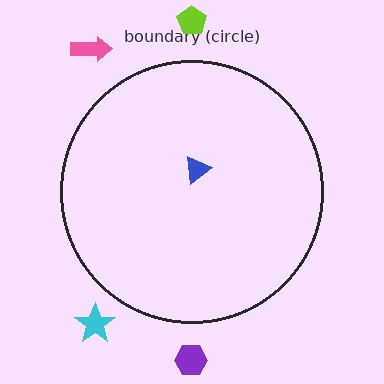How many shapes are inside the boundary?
1 inside, 4 outside.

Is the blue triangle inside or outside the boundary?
Inside.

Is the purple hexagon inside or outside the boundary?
Outside.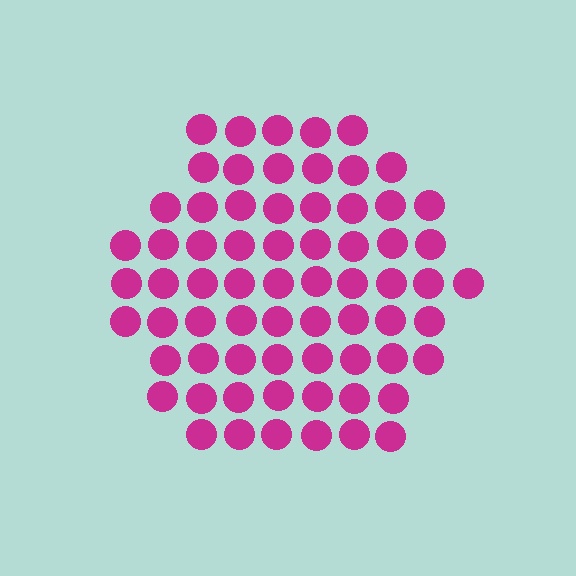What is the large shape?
The large shape is a hexagon.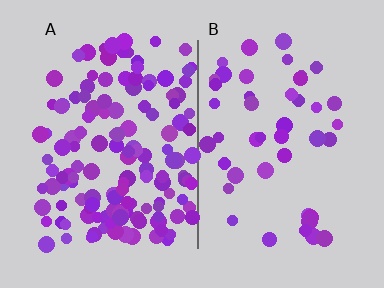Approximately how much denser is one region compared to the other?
Approximately 3.2× — region A over region B.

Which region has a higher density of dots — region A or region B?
A (the left).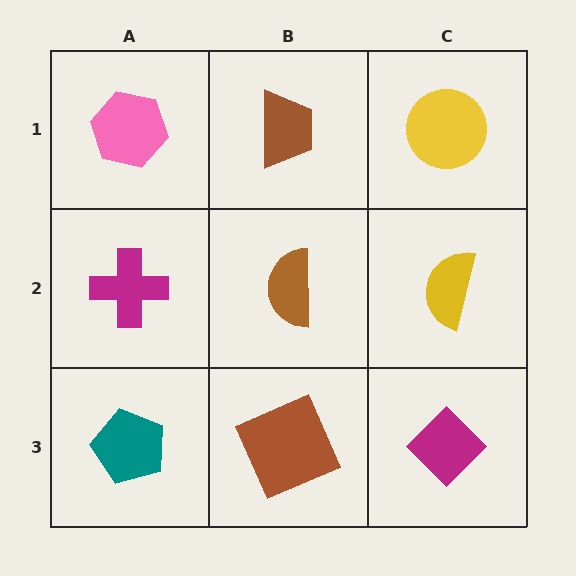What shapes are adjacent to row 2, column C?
A yellow circle (row 1, column C), a magenta diamond (row 3, column C), a brown semicircle (row 2, column B).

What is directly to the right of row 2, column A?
A brown semicircle.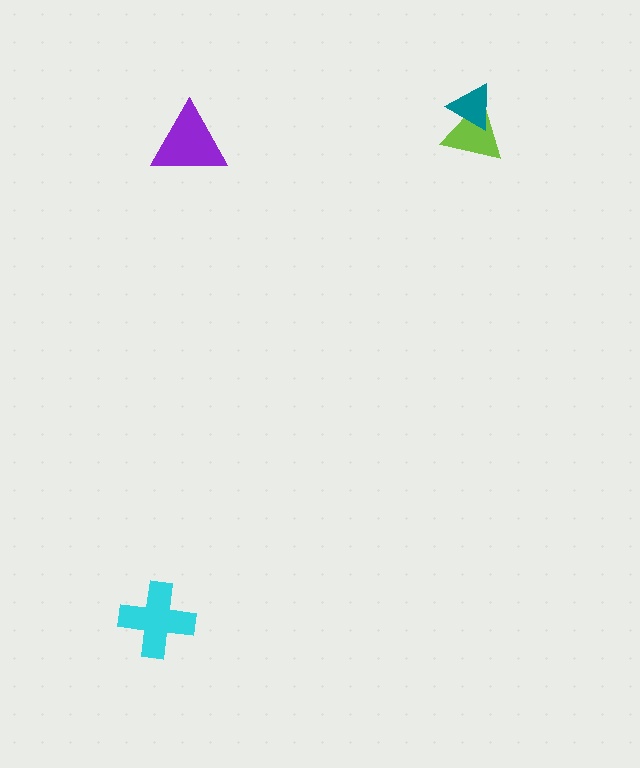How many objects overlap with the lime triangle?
1 object overlaps with the lime triangle.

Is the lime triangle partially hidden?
Yes, it is partially covered by another shape.